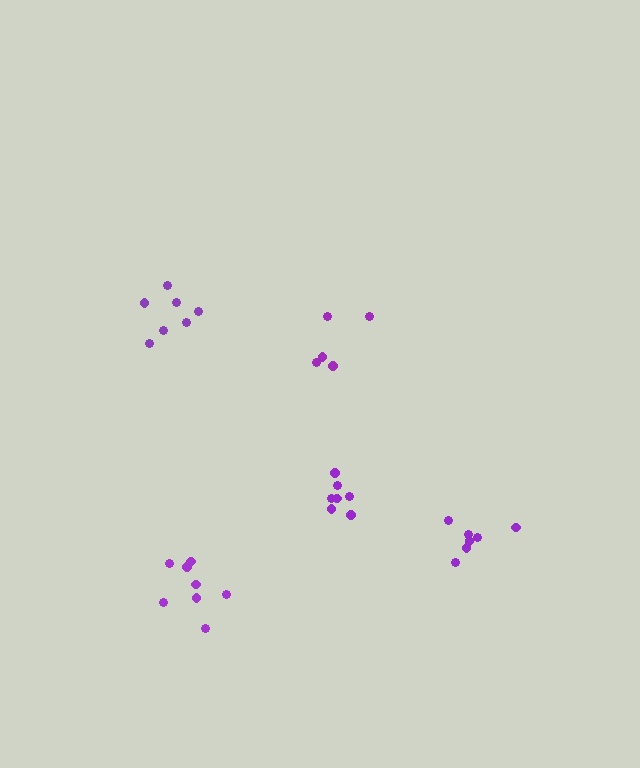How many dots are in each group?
Group 1: 7 dots, Group 2: 7 dots, Group 3: 7 dots, Group 4: 8 dots, Group 5: 5 dots (34 total).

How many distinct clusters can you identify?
There are 5 distinct clusters.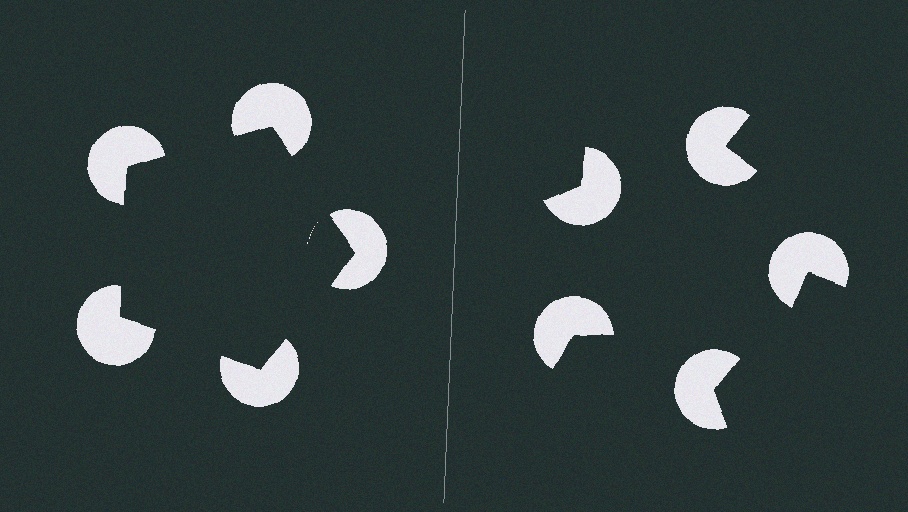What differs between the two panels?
The pac-man discs are positioned identically on both sides; only the wedge orientations differ. On the left they align to a pentagon; on the right they are misaligned.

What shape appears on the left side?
An illusory pentagon.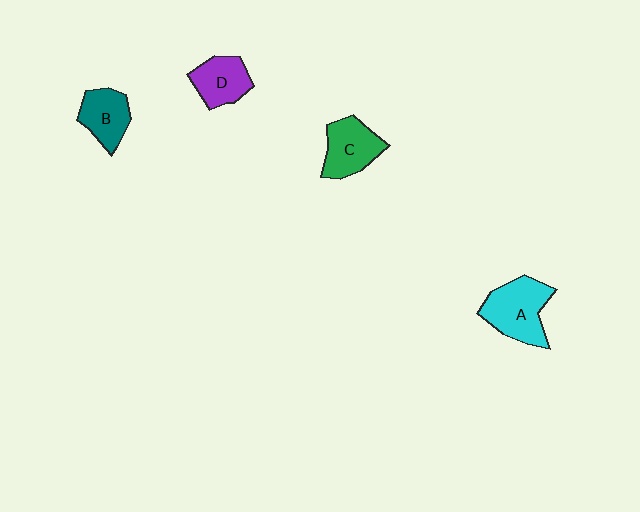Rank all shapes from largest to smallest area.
From largest to smallest: A (cyan), C (green), D (purple), B (teal).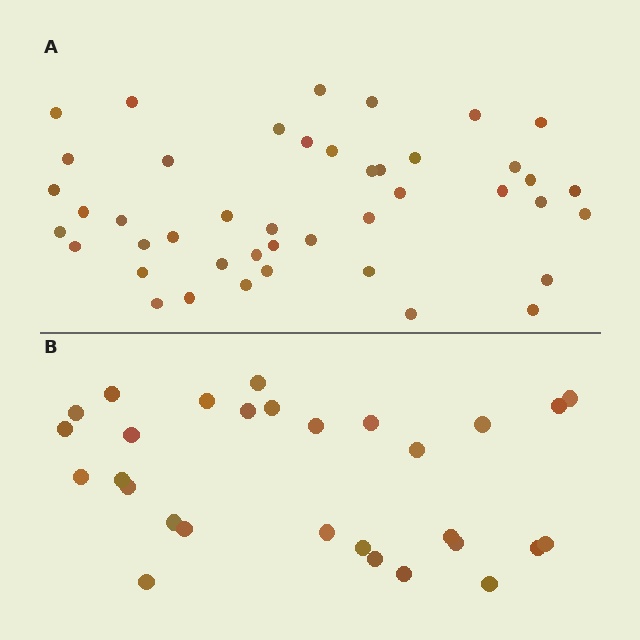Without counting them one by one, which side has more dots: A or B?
Region A (the top region) has more dots.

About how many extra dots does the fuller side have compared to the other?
Region A has approximately 15 more dots than region B.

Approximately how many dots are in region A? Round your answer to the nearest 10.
About 40 dots. (The exact count is 44, which rounds to 40.)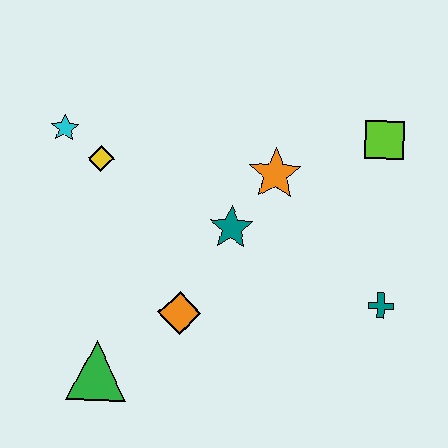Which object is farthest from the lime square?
The green triangle is farthest from the lime square.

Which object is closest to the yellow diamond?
The cyan star is closest to the yellow diamond.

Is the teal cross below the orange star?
Yes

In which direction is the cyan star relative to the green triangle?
The cyan star is above the green triangle.